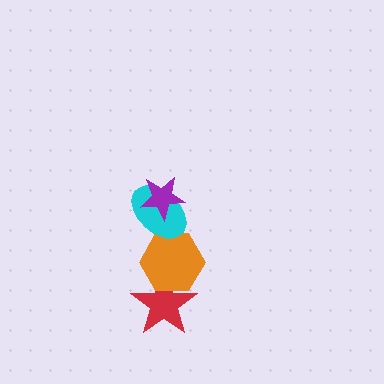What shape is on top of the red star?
The orange hexagon is on top of the red star.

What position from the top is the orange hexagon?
The orange hexagon is 3rd from the top.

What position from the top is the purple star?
The purple star is 1st from the top.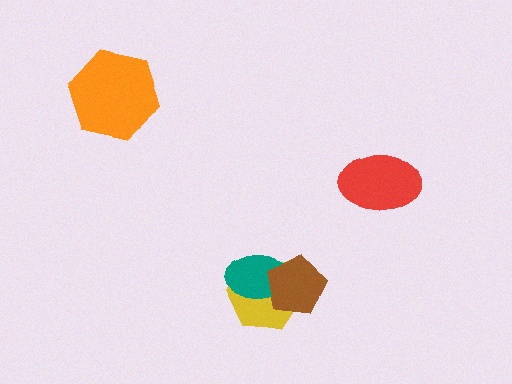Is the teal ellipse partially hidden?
Yes, it is partially covered by another shape.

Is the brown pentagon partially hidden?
No, no other shape covers it.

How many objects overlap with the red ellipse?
0 objects overlap with the red ellipse.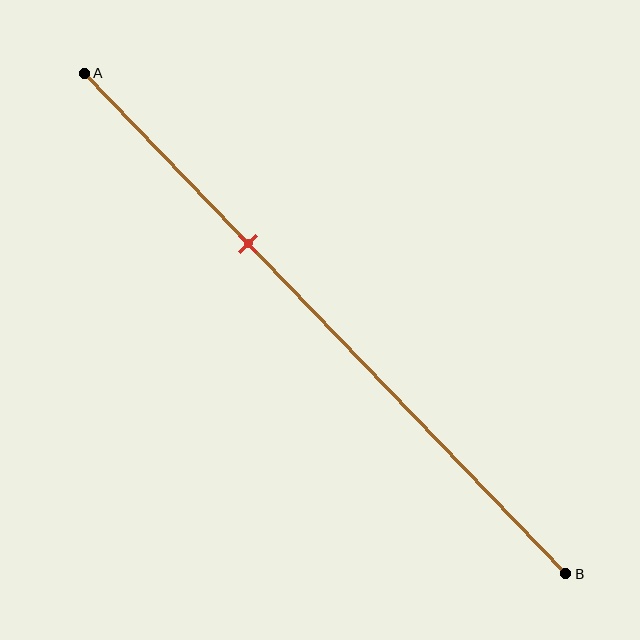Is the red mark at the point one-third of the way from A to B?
Yes, the mark is approximately at the one-third point.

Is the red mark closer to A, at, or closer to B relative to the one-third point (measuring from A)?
The red mark is approximately at the one-third point of segment AB.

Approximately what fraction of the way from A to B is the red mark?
The red mark is approximately 35% of the way from A to B.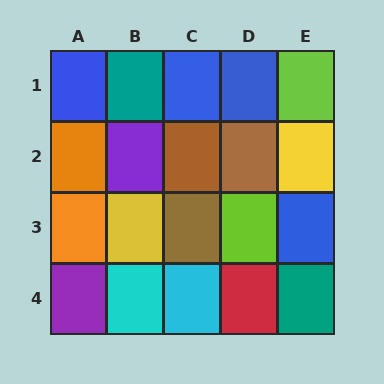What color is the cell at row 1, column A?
Blue.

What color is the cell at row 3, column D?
Lime.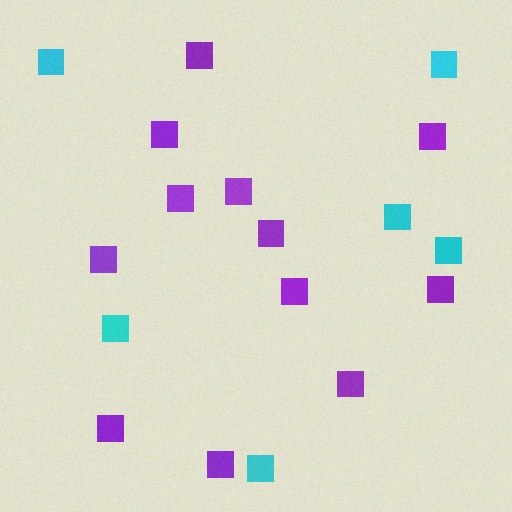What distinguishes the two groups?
There are 2 groups: one group of purple squares (12) and one group of cyan squares (6).